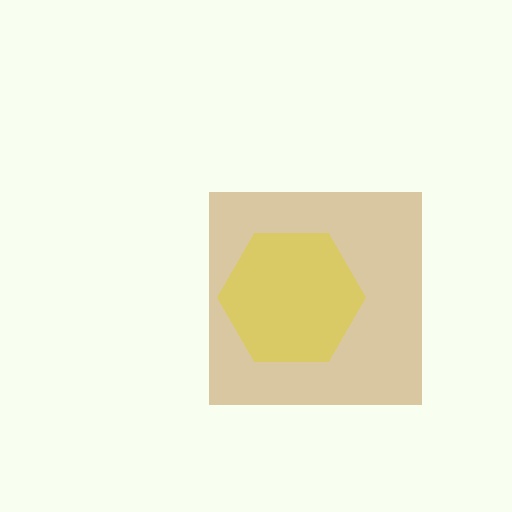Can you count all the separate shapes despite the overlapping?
Yes, there are 2 separate shapes.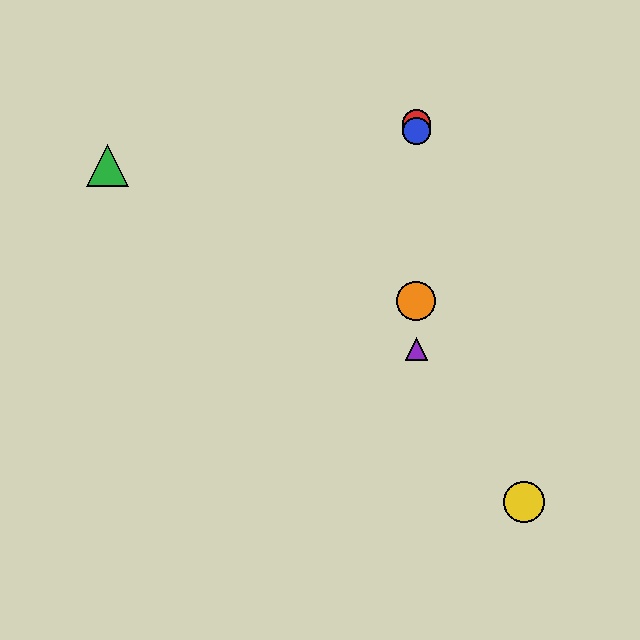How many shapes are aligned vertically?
4 shapes (the red circle, the blue circle, the purple triangle, the orange circle) are aligned vertically.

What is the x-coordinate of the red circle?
The red circle is at x≈416.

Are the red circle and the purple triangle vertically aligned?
Yes, both are at x≈416.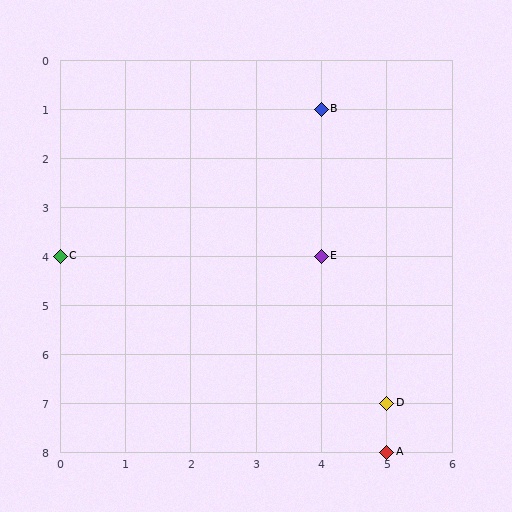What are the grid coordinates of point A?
Point A is at grid coordinates (5, 8).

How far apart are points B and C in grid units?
Points B and C are 4 columns and 3 rows apart (about 5.0 grid units diagonally).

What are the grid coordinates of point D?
Point D is at grid coordinates (5, 7).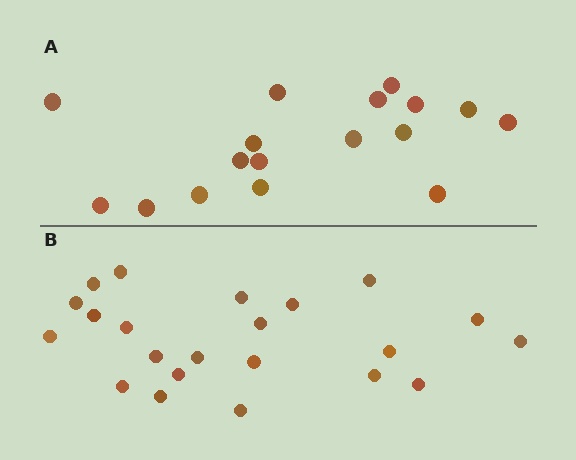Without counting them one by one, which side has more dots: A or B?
Region B (the bottom region) has more dots.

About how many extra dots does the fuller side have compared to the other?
Region B has about 5 more dots than region A.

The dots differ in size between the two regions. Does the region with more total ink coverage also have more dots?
No. Region A has more total ink coverage because its dots are larger, but region B actually contains more individual dots. Total area can be misleading — the number of items is what matters here.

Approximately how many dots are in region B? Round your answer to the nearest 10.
About 20 dots. (The exact count is 22, which rounds to 20.)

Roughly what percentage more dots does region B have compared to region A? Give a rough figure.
About 30% more.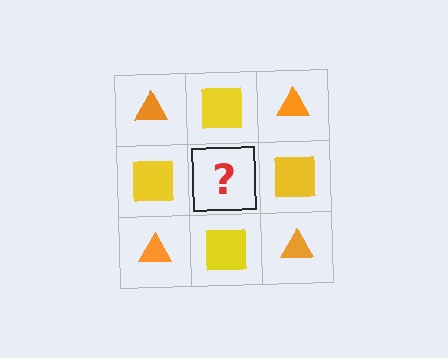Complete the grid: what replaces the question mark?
The question mark should be replaced with an orange triangle.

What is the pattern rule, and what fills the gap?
The rule is that it alternates orange triangle and yellow square in a checkerboard pattern. The gap should be filled with an orange triangle.